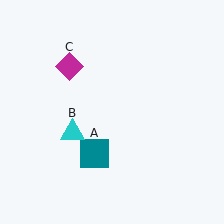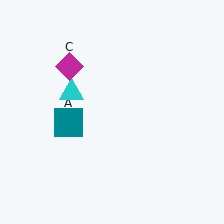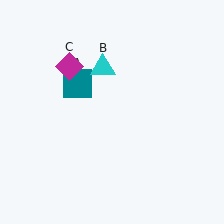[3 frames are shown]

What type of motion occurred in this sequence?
The teal square (object A), cyan triangle (object B) rotated clockwise around the center of the scene.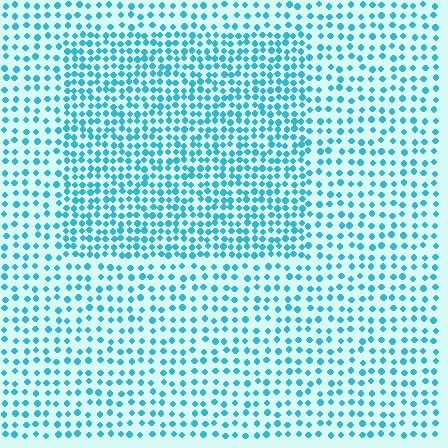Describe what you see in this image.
The image contains small cyan elements arranged at two different densities. A rectangle-shaped region is visible where the elements are more densely packed than the surrounding area.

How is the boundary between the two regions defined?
The boundary is defined by a change in element density (approximately 1.8x ratio). All elements are the same color, size, and shape.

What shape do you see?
I see a rectangle.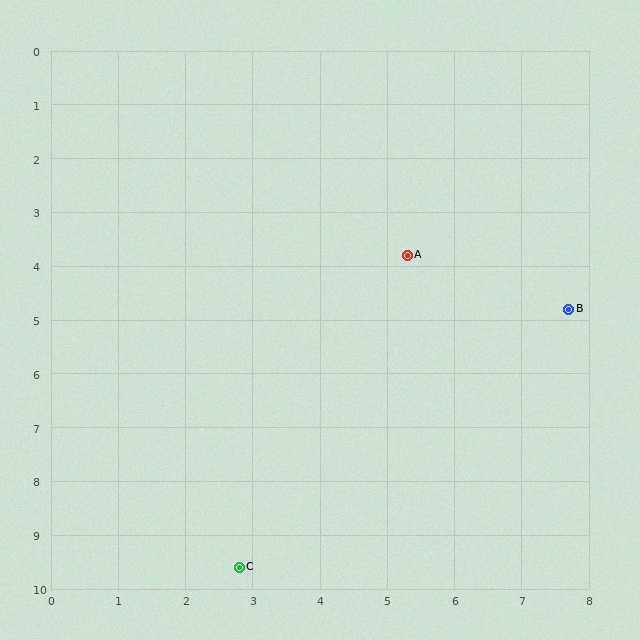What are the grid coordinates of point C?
Point C is at approximately (2.8, 9.6).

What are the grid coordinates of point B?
Point B is at approximately (7.7, 4.8).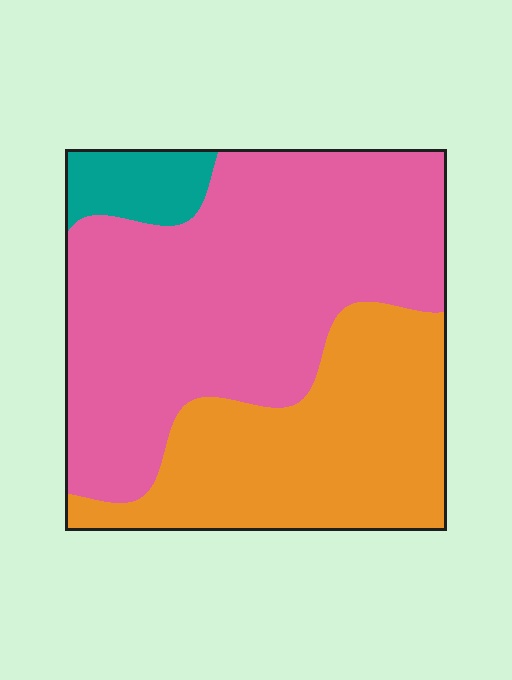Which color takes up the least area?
Teal, at roughly 5%.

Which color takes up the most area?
Pink, at roughly 60%.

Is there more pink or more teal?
Pink.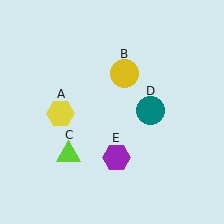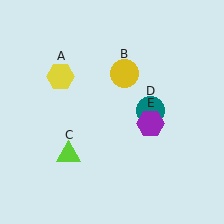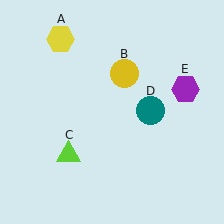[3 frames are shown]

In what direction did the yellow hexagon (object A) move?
The yellow hexagon (object A) moved up.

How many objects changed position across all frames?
2 objects changed position: yellow hexagon (object A), purple hexagon (object E).